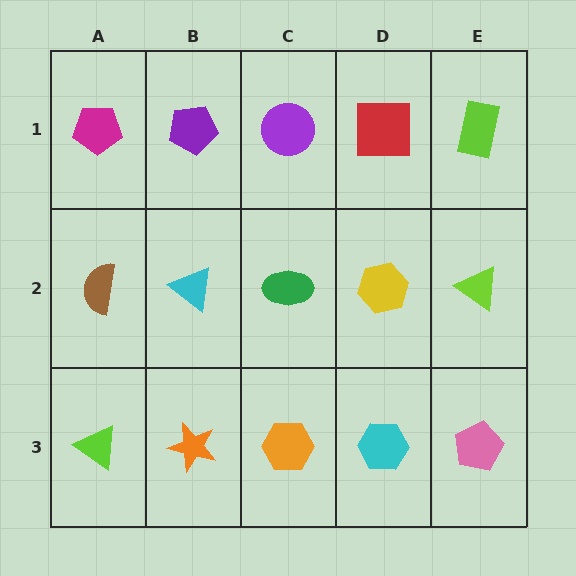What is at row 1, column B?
A purple pentagon.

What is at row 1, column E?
A lime rectangle.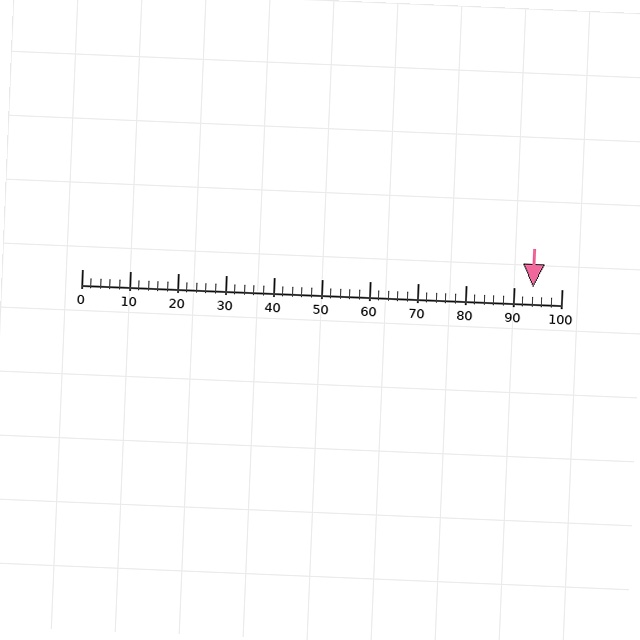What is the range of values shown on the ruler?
The ruler shows values from 0 to 100.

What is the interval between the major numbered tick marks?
The major tick marks are spaced 10 units apart.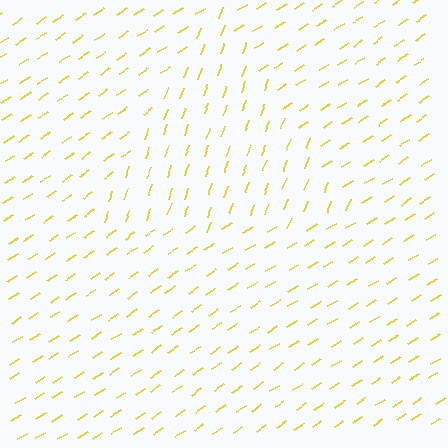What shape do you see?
I see a triangle.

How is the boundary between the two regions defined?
The boundary is defined purely by a change in line orientation (approximately 36 degrees difference). All lines are the same color and thickness.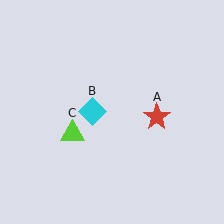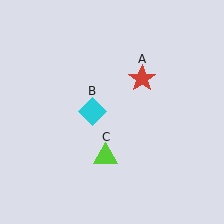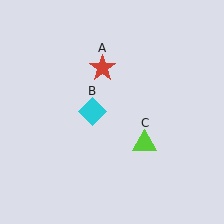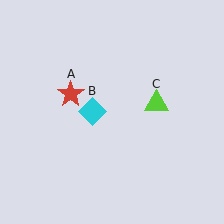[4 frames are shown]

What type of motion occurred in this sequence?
The red star (object A), lime triangle (object C) rotated counterclockwise around the center of the scene.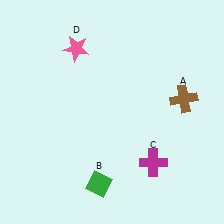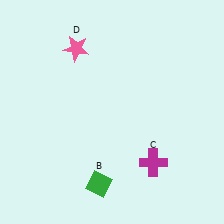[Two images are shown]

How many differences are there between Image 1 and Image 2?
There is 1 difference between the two images.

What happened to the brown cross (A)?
The brown cross (A) was removed in Image 2. It was in the top-right area of Image 1.